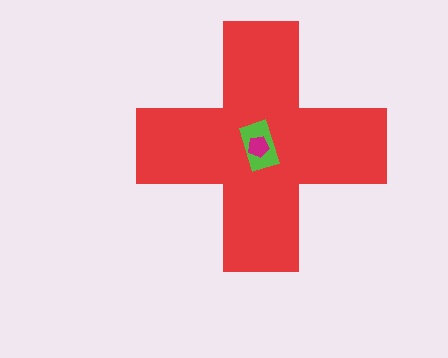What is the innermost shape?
The magenta pentagon.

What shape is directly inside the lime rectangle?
The magenta pentagon.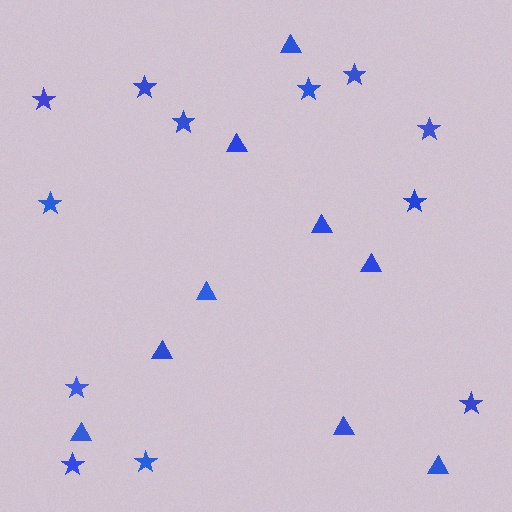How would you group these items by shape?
There are 2 groups: one group of triangles (9) and one group of stars (12).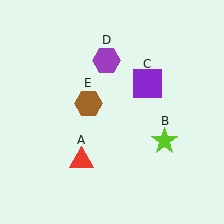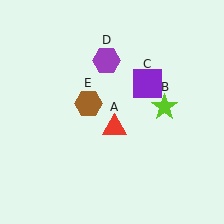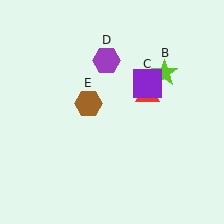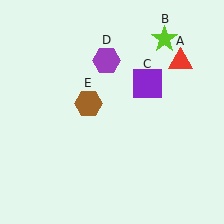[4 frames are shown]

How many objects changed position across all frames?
2 objects changed position: red triangle (object A), lime star (object B).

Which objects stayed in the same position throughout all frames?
Purple square (object C) and purple hexagon (object D) and brown hexagon (object E) remained stationary.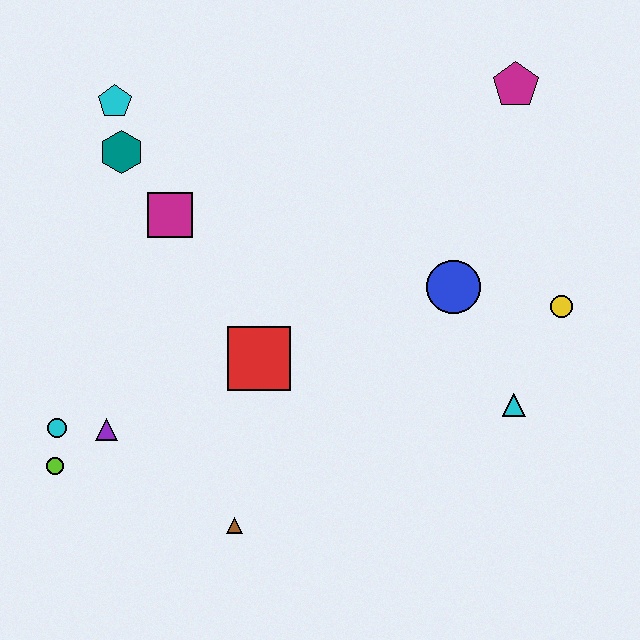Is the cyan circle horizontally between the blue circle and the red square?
No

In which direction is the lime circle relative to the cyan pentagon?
The lime circle is below the cyan pentagon.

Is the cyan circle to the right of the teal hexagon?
No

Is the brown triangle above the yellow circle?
No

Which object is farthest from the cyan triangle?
The cyan pentagon is farthest from the cyan triangle.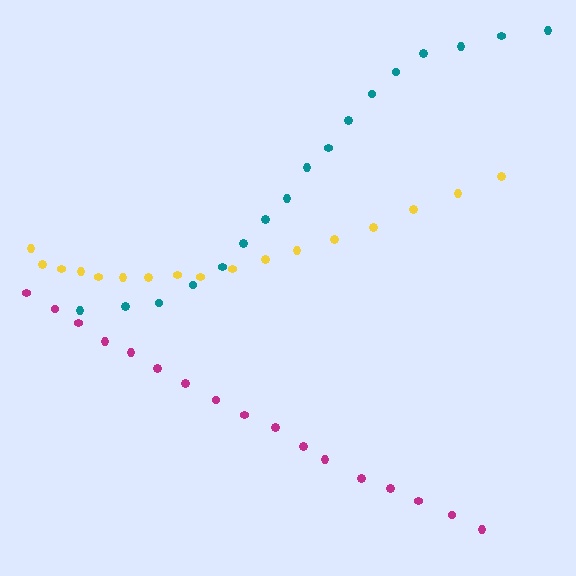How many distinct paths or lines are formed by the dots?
There are 3 distinct paths.